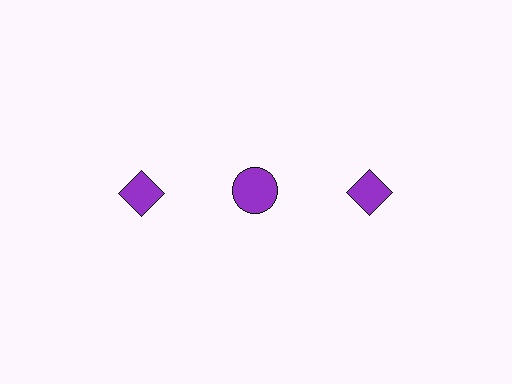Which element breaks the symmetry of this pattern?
The purple circle in the top row, second from left column breaks the symmetry. All other shapes are purple diamonds.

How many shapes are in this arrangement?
There are 3 shapes arranged in a grid pattern.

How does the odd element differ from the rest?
It has a different shape: circle instead of diamond.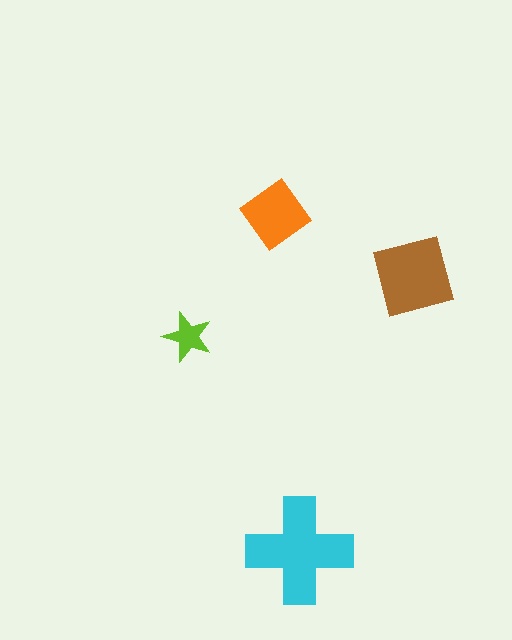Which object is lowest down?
The cyan cross is bottommost.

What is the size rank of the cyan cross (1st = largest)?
1st.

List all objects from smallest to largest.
The lime star, the orange diamond, the brown square, the cyan cross.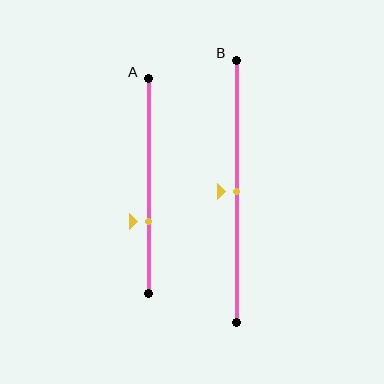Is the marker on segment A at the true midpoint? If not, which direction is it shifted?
No, the marker on segment A is shifted downward by about 17% of the segment length.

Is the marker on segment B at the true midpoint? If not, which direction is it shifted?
Yes, the marker on segment B is at the true midpoint.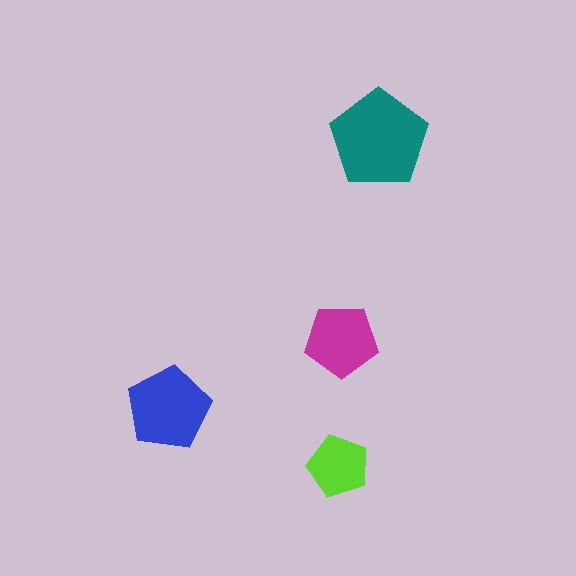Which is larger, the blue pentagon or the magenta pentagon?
The blue one.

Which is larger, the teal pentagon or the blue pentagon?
The teal one.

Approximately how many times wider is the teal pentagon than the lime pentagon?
About 1.5 times wider.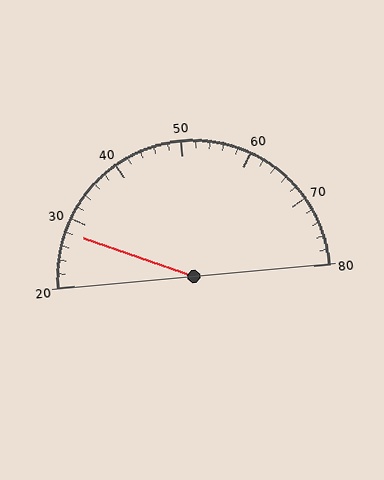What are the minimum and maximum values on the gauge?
The gauge ranges from 20 to 80.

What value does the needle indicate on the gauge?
The needle indicates approximately 28.